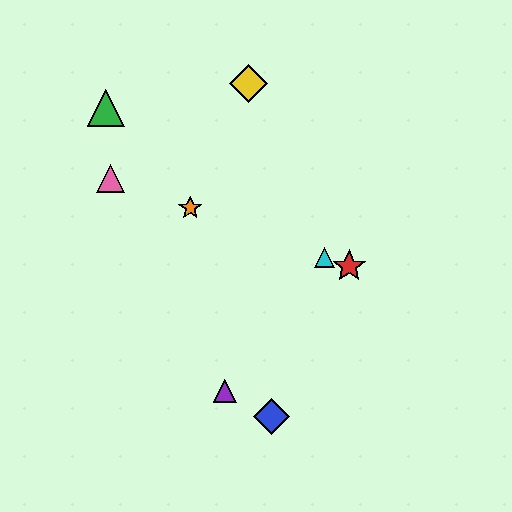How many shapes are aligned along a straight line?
4 shapes (the red star, the orange star, the cyan triangle, the pink triangle) are aligned along a straight line.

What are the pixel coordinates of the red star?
The red star is at (349, 266).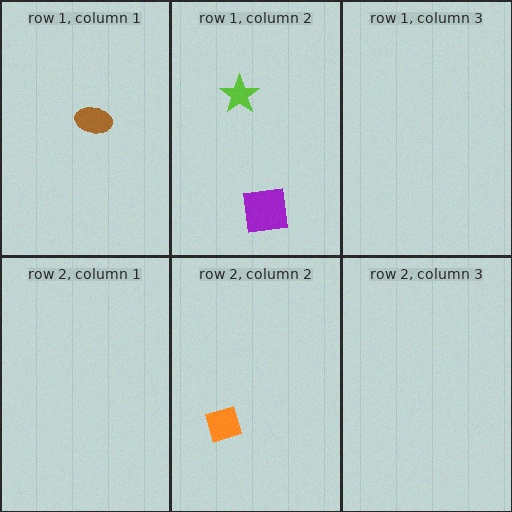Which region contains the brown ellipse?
The row 1, column 1 region.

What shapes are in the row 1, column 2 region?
The purple square, the lime star.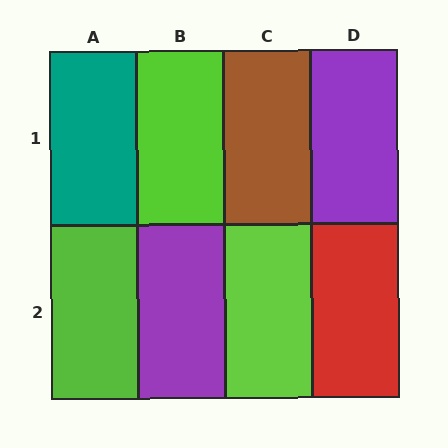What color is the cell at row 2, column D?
Red.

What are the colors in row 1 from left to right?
Teal, lime, brown, purple.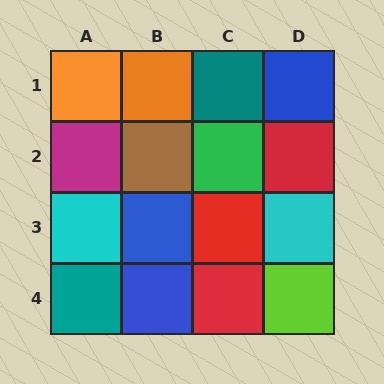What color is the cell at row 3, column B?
Blue.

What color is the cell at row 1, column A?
Orange.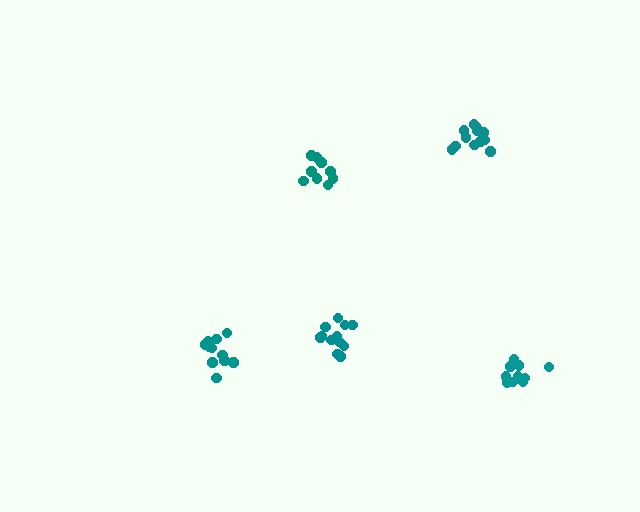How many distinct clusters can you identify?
There are 5 distinct clusters.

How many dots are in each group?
Group 1: 13 dots, Group 2: 11 dots, Group 3: 12 dots, Group 4: 11 dots, Group 5: 10 dots (57 total).